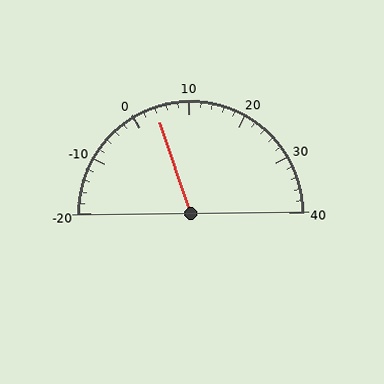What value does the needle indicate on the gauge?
The needle indicates approximately 4.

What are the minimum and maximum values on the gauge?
The gauge ranges from -20 to 40.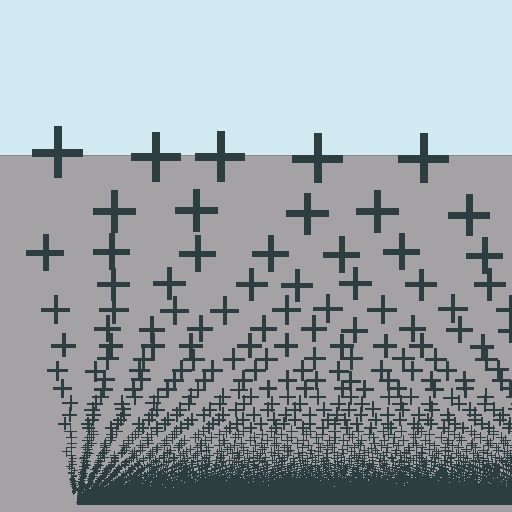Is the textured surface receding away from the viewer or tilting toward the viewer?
The surface appears to tilt toward the viewer. Texture elements get larger and sparser toward the top.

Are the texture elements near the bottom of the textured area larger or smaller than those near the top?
Smaller. The gradient is inverted — elements near the bottom are smaller and denser.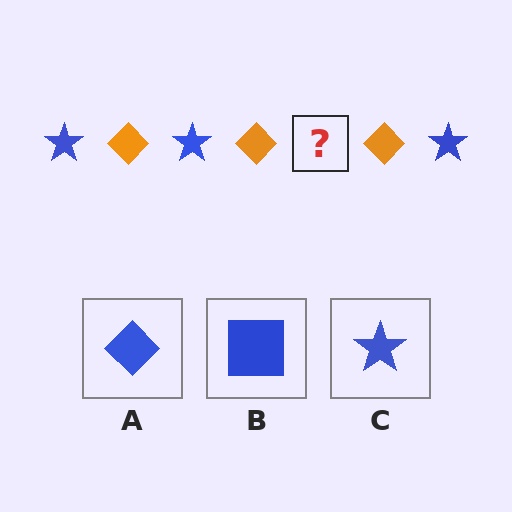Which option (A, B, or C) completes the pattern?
C.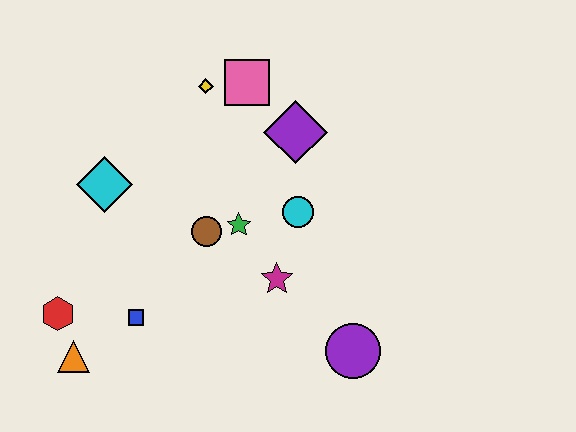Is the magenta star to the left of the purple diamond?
Yes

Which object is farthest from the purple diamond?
The orange triangle is farthest from the purple diamond.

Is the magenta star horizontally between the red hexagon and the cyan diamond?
No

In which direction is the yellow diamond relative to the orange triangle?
The yellow diamond is above the orange triangle.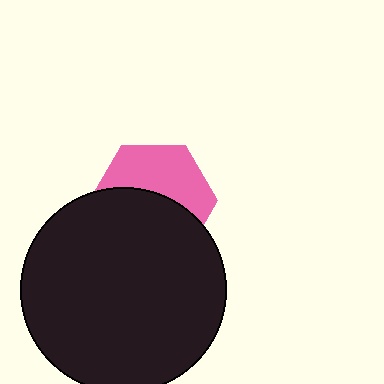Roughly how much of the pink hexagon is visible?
About half of it is visible (roughly 46%).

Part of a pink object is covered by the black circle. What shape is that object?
It is a hexagon.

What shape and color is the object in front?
The object in front is a black circle.